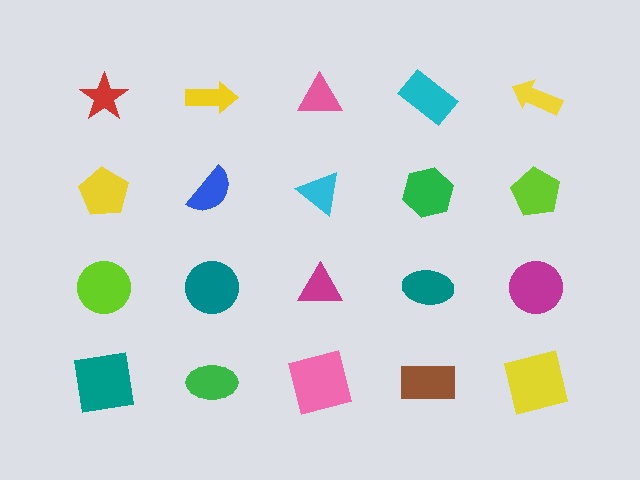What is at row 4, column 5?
A yellow square.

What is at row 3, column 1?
A lime circle.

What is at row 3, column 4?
A teal ellipse.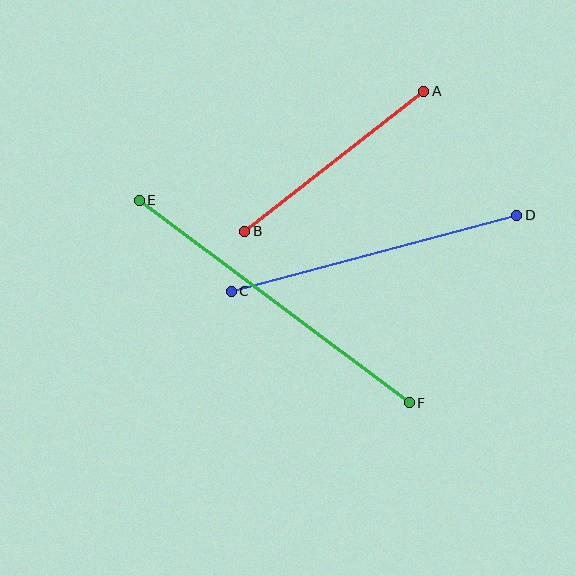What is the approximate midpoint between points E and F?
The midpoint is at approximately (274, 302) pixels.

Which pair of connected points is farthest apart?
Points E and F are farthest apart.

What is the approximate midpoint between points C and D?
The midpoint is at approximately (374, 253) pixels.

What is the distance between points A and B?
The distance is approximately 227 pixels.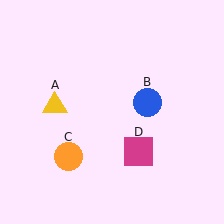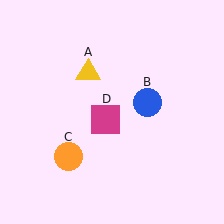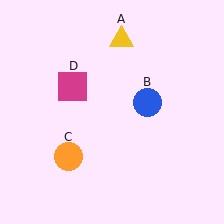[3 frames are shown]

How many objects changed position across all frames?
2 objects changed position: yellow triangle (object A), magenta square (object D).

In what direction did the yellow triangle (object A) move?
The yellow triangle (object A) moved up and to the right.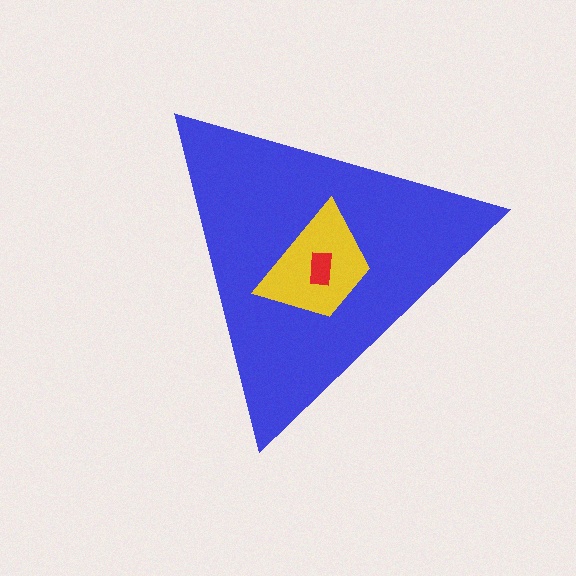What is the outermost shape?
The blue triangle.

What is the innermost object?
The red rectangle.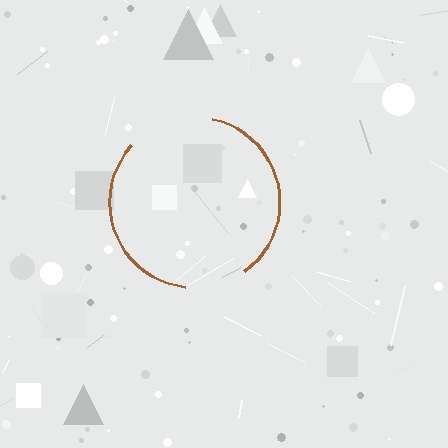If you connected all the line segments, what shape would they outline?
They would outline a circle.